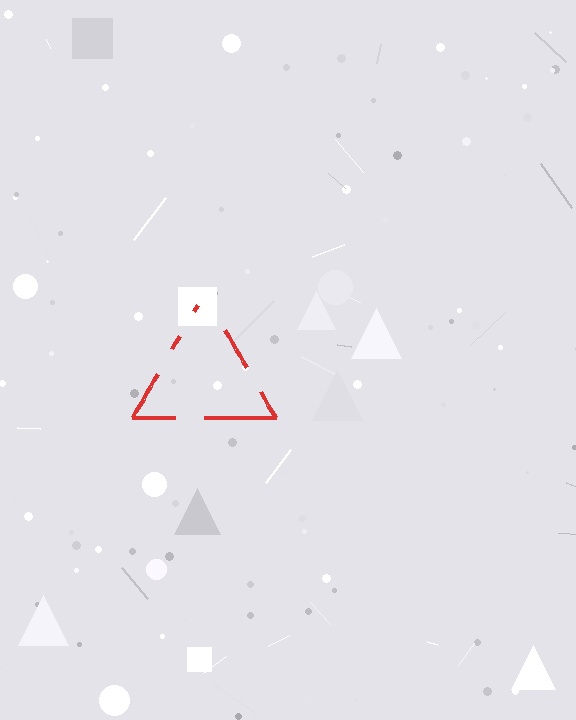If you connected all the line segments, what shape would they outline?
They would outline a triangle.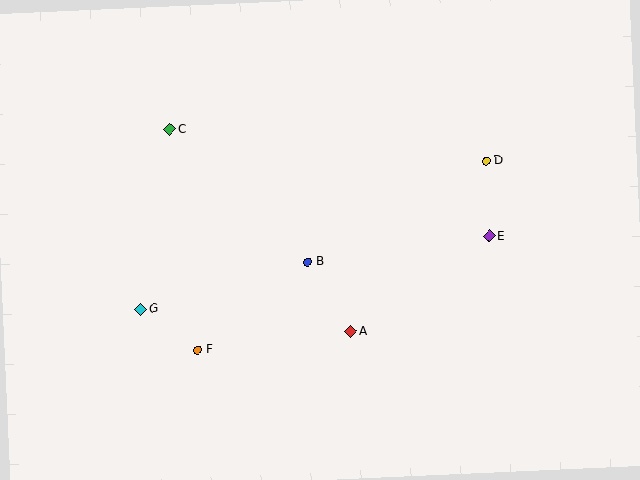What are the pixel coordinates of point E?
Point E is at (489, 236).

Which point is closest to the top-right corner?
Point D is closest to the top-right corner.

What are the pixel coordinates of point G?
Point G is at (141, 309).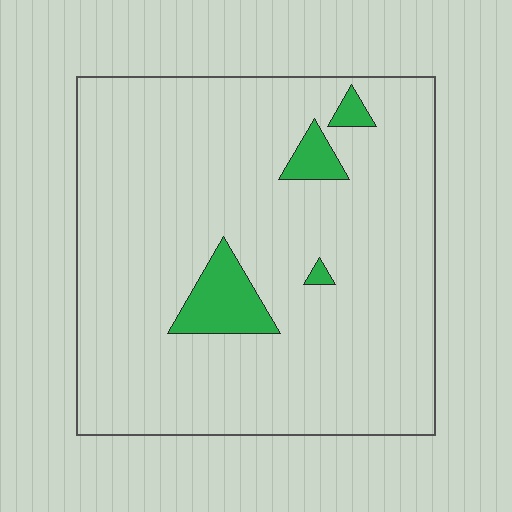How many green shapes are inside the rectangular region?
4.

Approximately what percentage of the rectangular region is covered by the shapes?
Approximately 5%.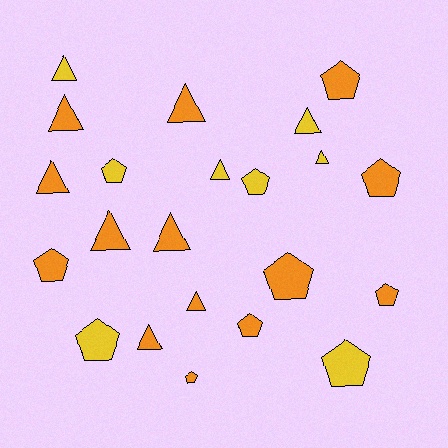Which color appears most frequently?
Orange, with 14 objects.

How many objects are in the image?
There are 22 objects.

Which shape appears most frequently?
Pentagon, with 11 objects.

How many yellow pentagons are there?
There are 4 yellow pentagons.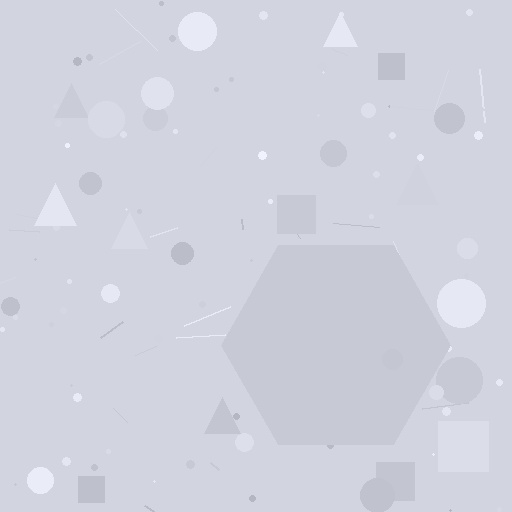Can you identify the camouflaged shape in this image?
The camouflaged shape is a hexagon.